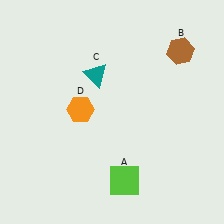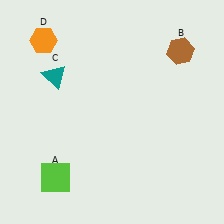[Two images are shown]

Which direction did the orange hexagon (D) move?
The orange hexagon (D) moved up.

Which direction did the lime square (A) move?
The lime square (A) moved left.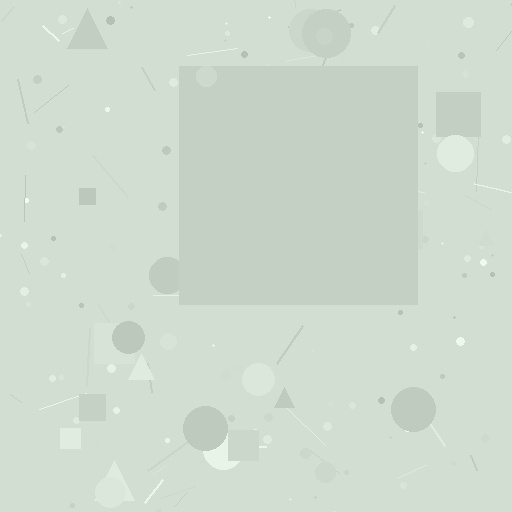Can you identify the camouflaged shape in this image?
The camouflaged shape is a square.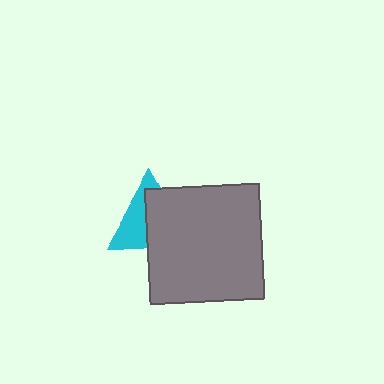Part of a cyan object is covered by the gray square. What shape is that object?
It is a triangle.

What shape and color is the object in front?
The object in front is a gray square.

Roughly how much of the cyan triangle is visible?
A small part of it is visible (roughly 43%).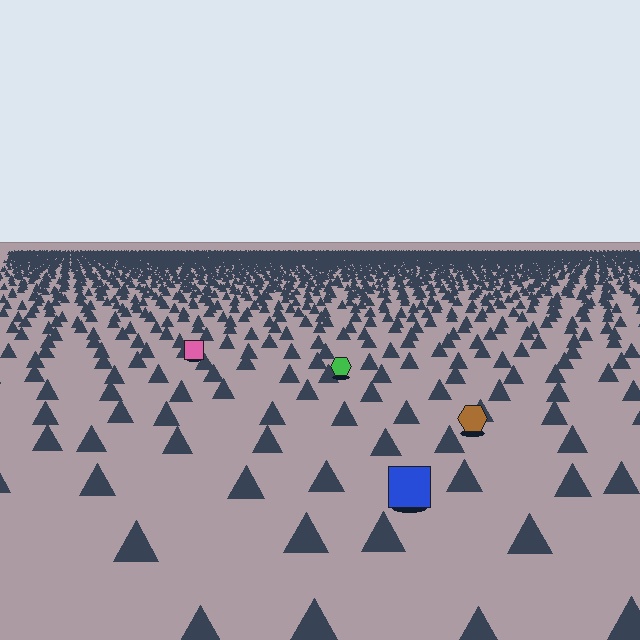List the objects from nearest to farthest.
From nearest to farthest: the blue square, the brown hexagon, the green hexagon, the pink square.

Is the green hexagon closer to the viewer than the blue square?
No. The blue square is closer — you can tell from the texture gradient: the ground texture is coarser near it.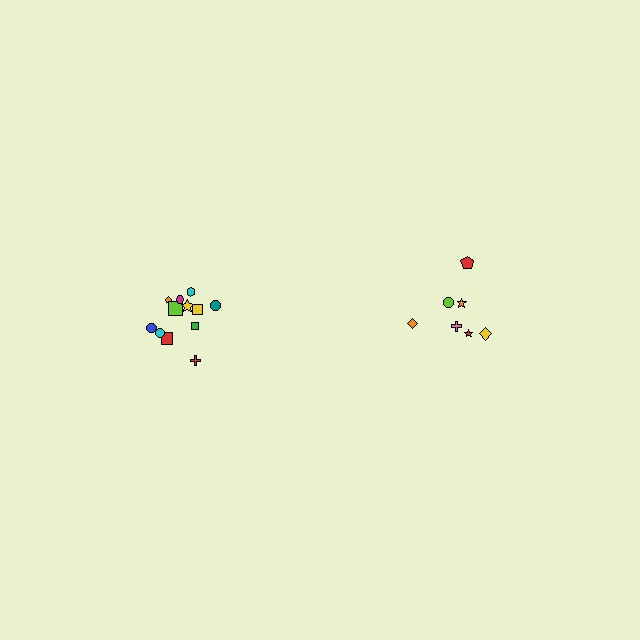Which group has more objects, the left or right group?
The left group.